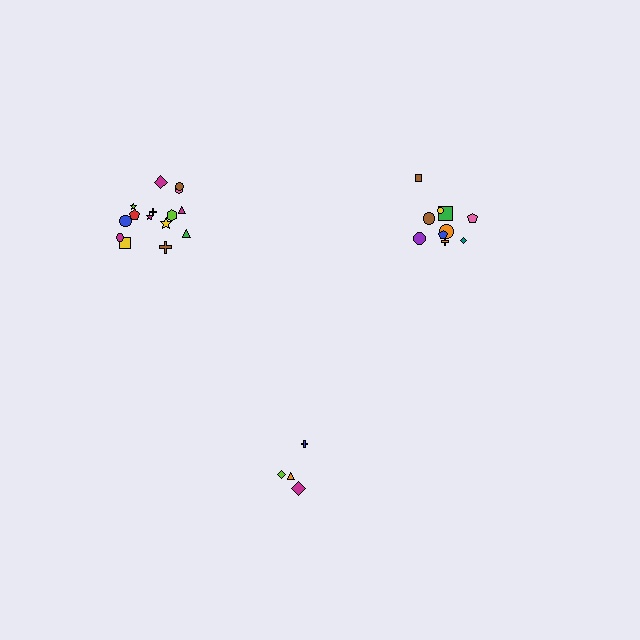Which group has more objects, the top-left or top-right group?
The top-left group.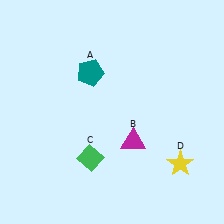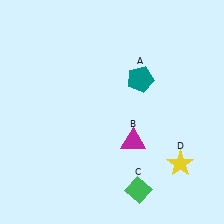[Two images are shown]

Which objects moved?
The objects that moved are: the teal pentagon (A), the green diamond (C).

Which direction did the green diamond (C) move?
The green diamond (C) moved right.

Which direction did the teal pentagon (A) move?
The teal pentagon (A) moved right.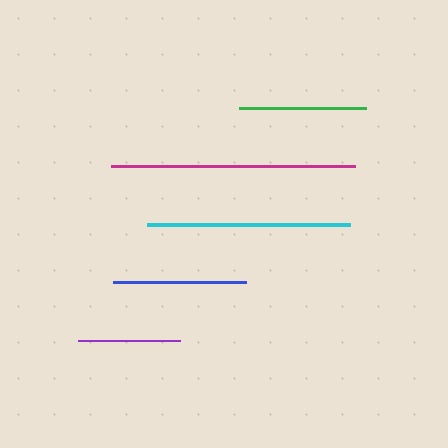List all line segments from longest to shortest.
From longest to shortest: magenta, cyan, blue, green, purple.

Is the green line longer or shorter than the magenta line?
The magenta line is longer than the green line.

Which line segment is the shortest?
The purple line is the shortest at approximately 102 pixels.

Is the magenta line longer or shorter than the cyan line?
The magenta line is longer than the cyan line.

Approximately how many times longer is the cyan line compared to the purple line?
The cyan line is approximately 2.0 times the length of the purple line.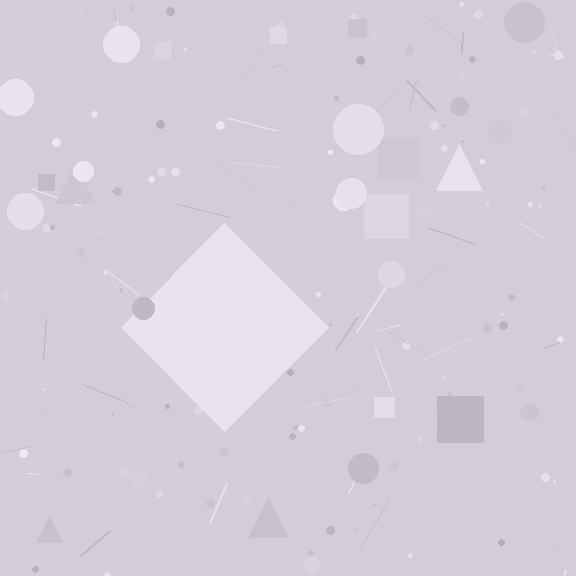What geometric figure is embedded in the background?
A diamond is embedded in the background.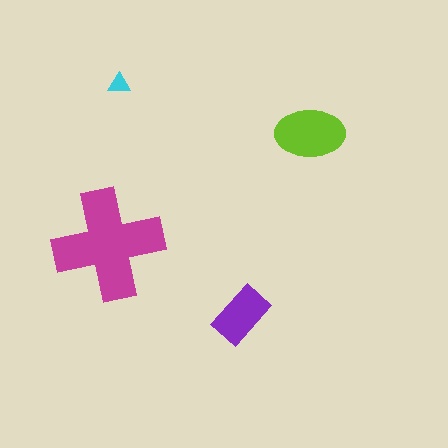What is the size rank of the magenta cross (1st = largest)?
1st.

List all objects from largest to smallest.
The magenta cross, the lime ellipse, the purple rectangle, the cyan triangle.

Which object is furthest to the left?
The magenta cross is leftmost.